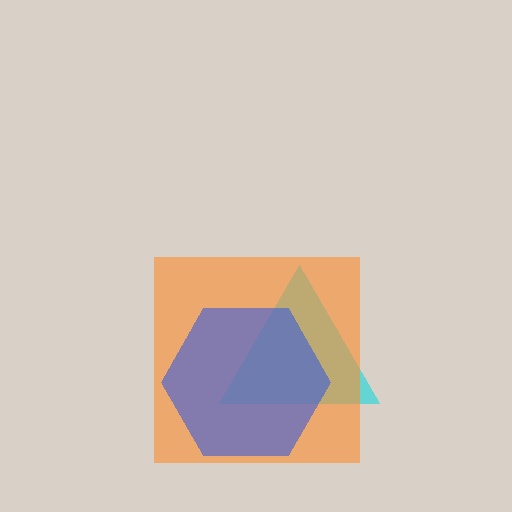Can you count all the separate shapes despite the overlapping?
Yes, there are 3 separate shapes.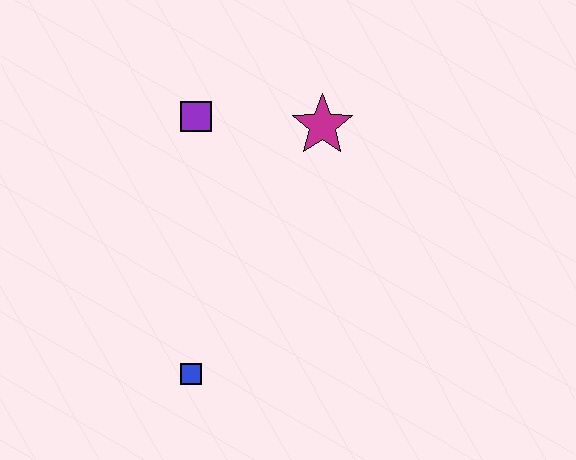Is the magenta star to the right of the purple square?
Yes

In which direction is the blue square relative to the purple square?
The blue square is below the purple square.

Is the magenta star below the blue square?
No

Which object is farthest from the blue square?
The magenta star is farthest from the blue square.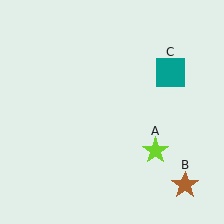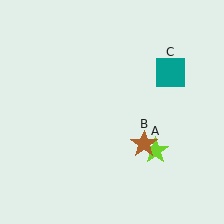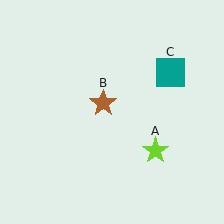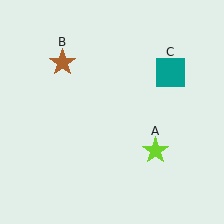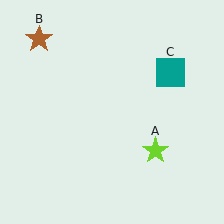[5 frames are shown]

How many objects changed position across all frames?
1 object changed position: brown star (object B).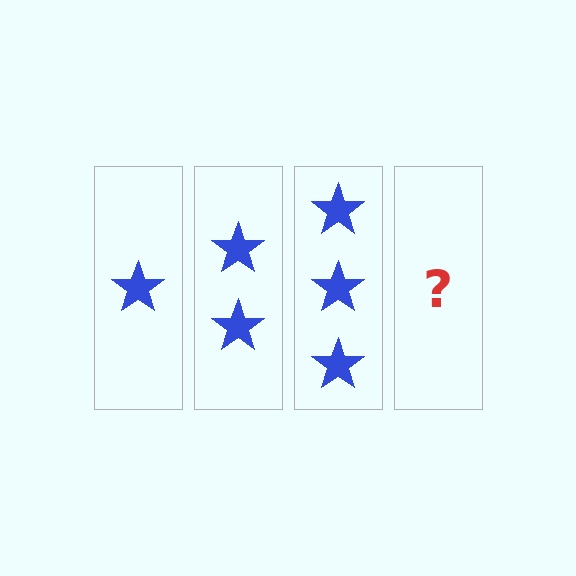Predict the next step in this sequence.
The next step is 4 stars.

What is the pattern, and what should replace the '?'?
The pattern is that each step adds one more star. The '?' should be 4 stars.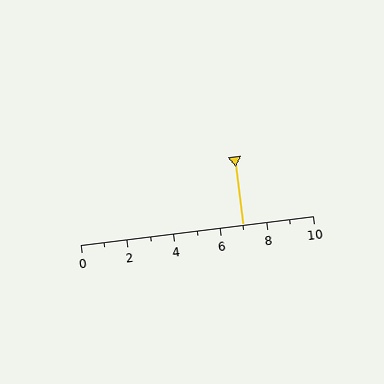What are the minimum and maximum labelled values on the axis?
The axis runs from 0 to 10.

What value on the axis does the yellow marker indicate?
The marker indicates approximately 7.